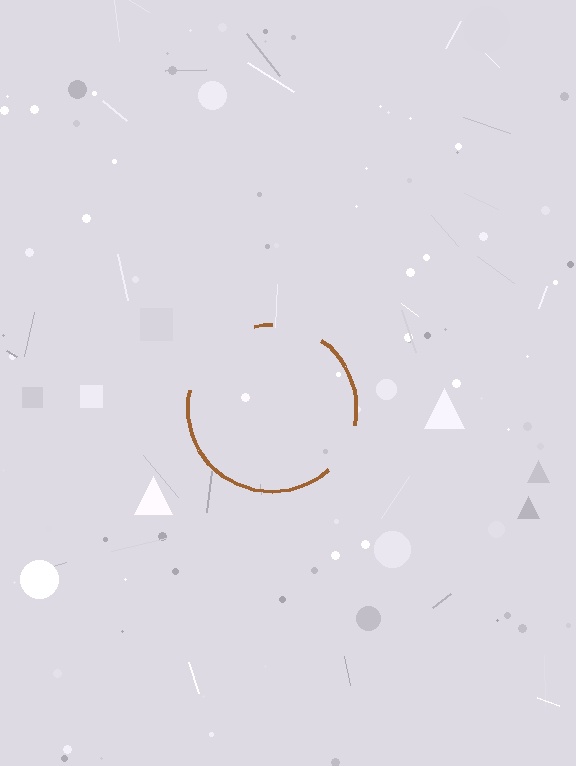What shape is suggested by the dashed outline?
The dashed outline suggests a circle.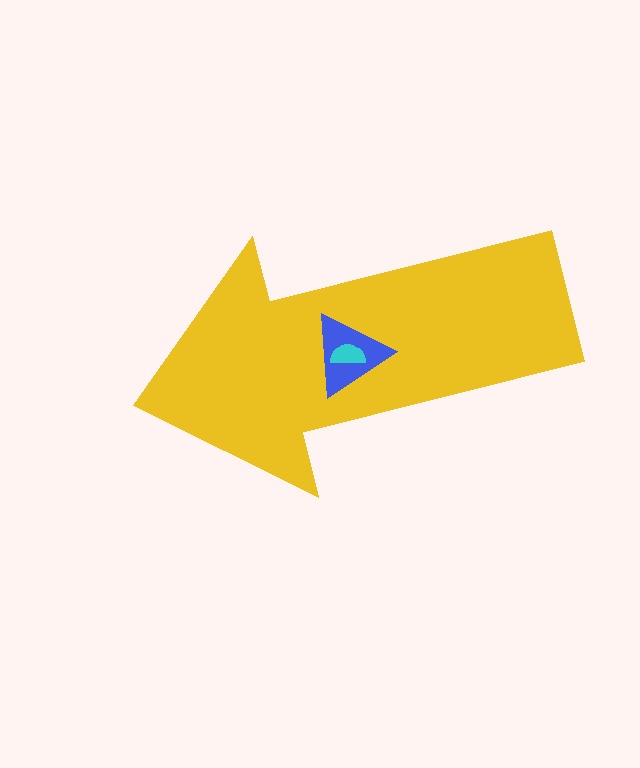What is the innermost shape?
The cyan semicircle.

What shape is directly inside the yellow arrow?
The blue triangle.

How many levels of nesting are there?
3.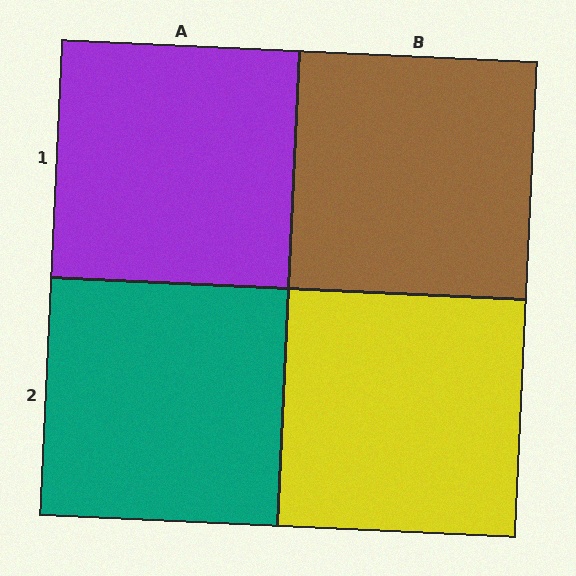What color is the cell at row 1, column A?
Purple.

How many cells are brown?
1 cell is brown.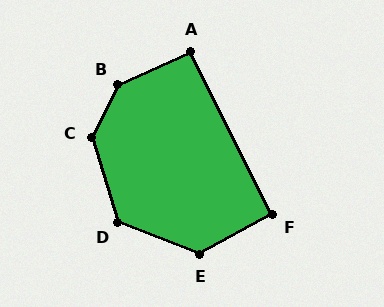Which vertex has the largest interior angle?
B, at approximately 140 degrees.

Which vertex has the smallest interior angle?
F, at approximately 92 degrees.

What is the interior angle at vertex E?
Approximately 130 degrees (obtuse).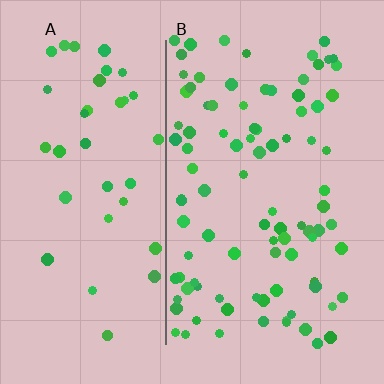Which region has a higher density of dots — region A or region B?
B (the right).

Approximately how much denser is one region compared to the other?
Approximately 2.3× — region B over region A.